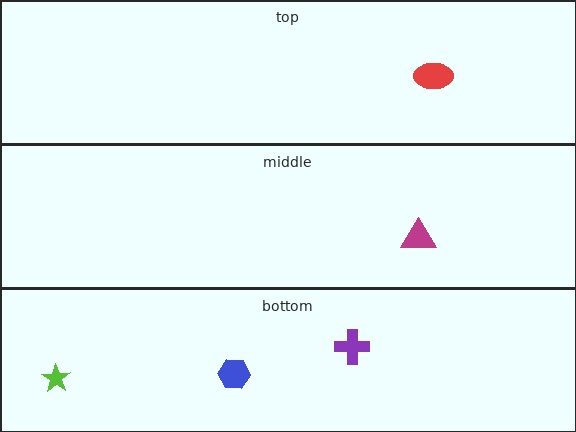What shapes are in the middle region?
The magenta triangle.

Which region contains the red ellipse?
The top region.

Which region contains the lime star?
The bottom region.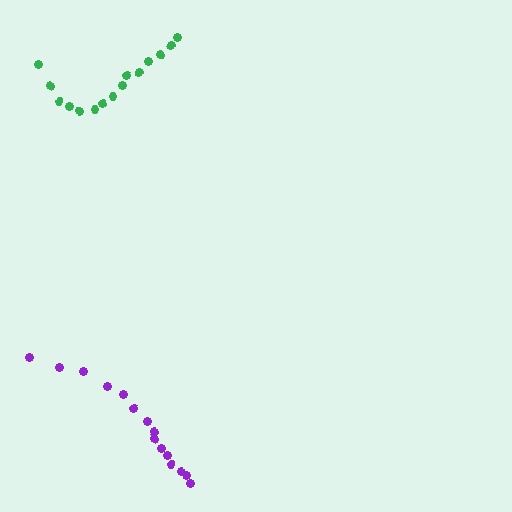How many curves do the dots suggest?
There are 2 distinct paths.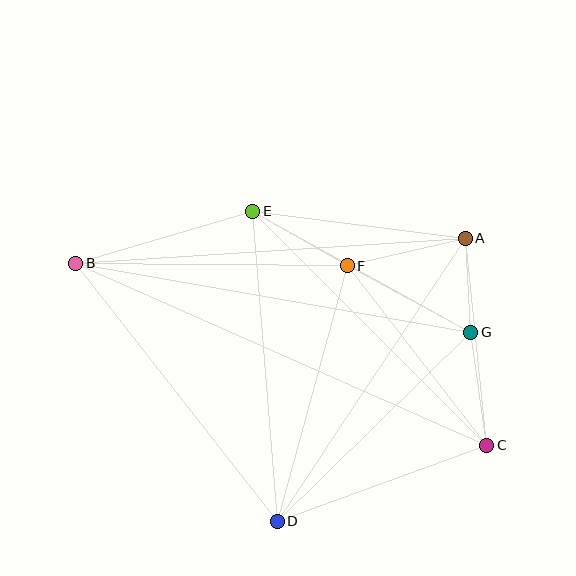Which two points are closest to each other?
Points A and G are closest to each other.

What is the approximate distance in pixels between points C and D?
The distance between C and D is approximately 223 pixels.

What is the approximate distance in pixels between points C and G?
The distance between C and G is approximately 114 pixels.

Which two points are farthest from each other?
Points B and C are farthest from each other.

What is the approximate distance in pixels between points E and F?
The distance between E and F is approximately 109 pixels.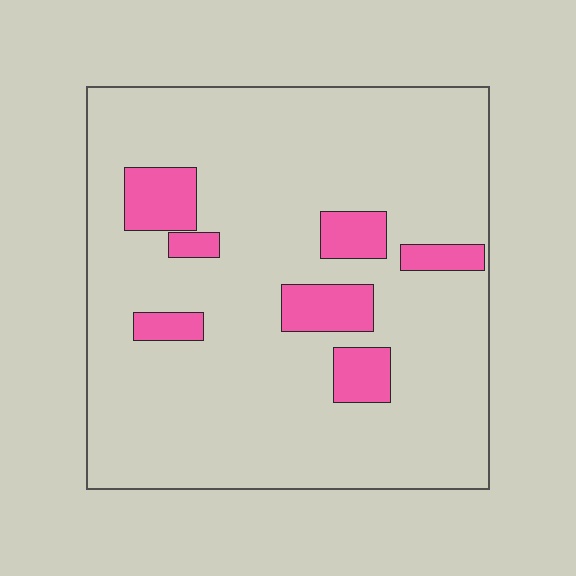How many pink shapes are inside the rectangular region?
7.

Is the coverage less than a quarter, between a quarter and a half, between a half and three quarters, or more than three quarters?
Less than a quarter.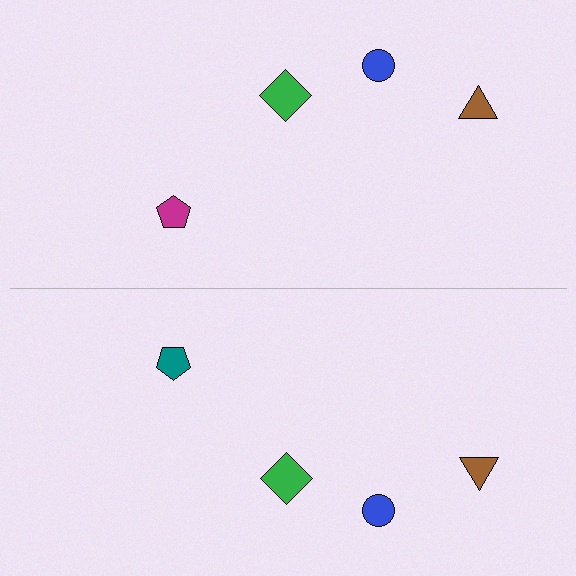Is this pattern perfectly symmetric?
No, the pattern is not perfectly symmetric. The teal pentagon on the bottom side breaks the symmetry — its mirror counterpart is magenta.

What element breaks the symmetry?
The teal pentagon on the bottom side breaks the symmetry — its mirror counterpart is magenta.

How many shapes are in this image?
There are 8 shapes in this image.